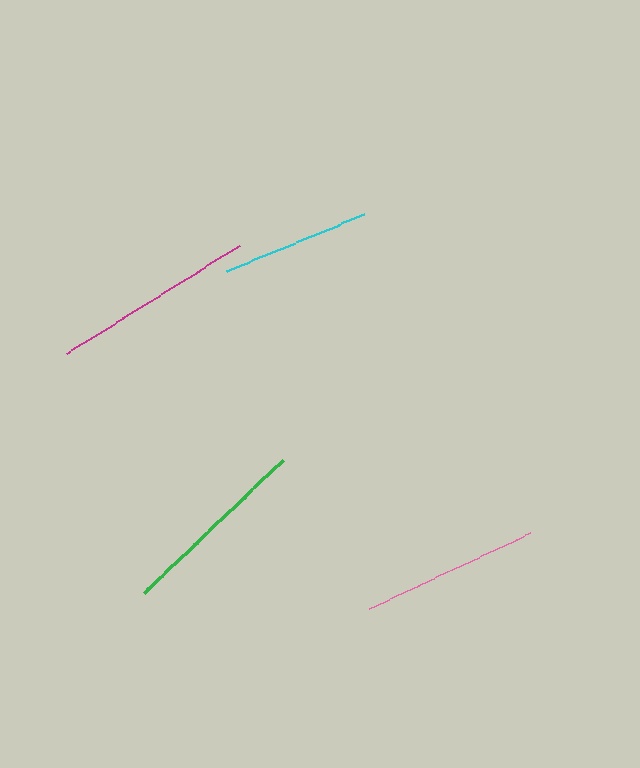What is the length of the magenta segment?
The magenta segment is approximately 204 pixels long.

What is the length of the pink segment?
The pink segment is approximately 178 pixels long.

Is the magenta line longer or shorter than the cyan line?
The magenta line is longer than the cyan line.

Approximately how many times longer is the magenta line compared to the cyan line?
The magenta line is approximately 1.4 times the length of the cyan line.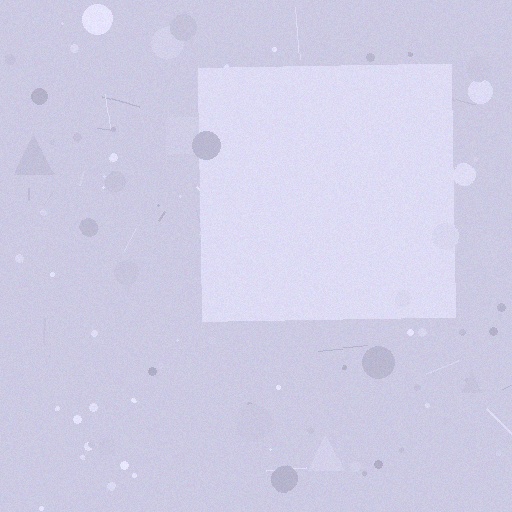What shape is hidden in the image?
A square is hidden in the image.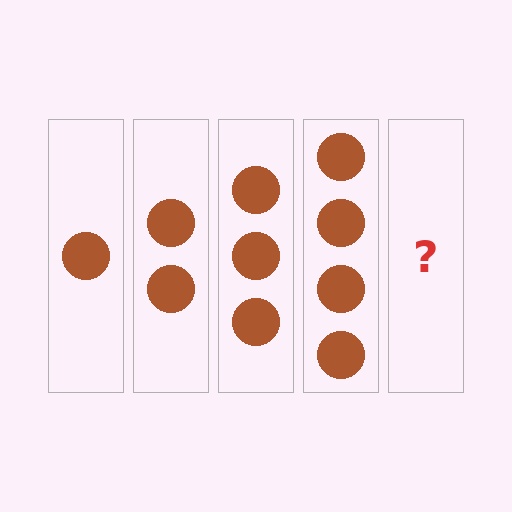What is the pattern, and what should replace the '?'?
The pattern is that each step adds one more circle. The '?' should be 5 circles.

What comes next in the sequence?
The next element should be 5 circles.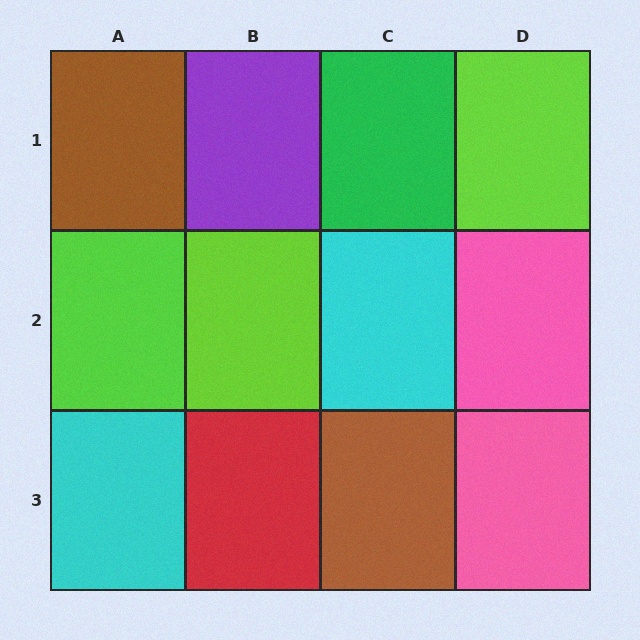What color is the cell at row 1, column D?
Lime.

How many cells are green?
1 cell is green.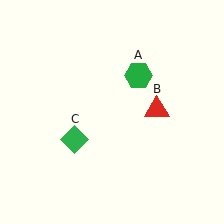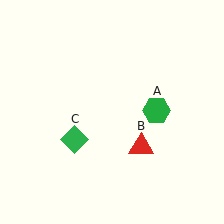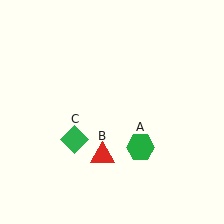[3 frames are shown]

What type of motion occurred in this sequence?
The green hexagon (object A), red triangle (object B) rotated clockwise around the center of the scene.